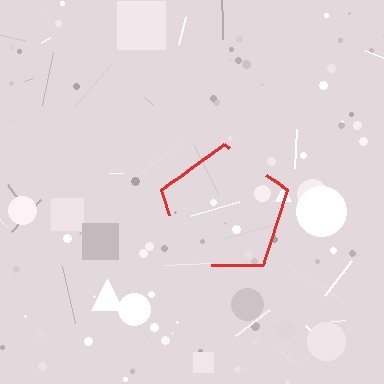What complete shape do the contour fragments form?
The contour fragments form a pentagon.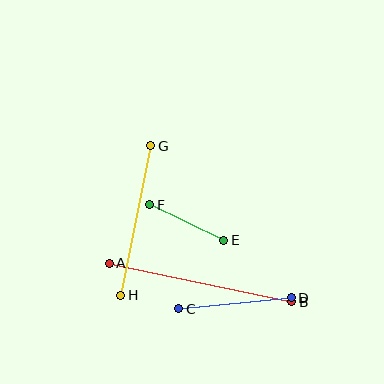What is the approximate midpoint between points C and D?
The midpoint is at approximately (235, 303) pixels.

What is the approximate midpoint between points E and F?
The midpoint is at approximately (187, 222) pixels.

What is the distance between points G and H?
The distance is approximately 152 pixels.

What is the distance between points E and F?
The distance is approximately 82 pixels.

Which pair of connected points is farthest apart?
Points A and B are farthest apart.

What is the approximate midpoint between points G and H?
The midpoint is at approximately (136, 221) pixels.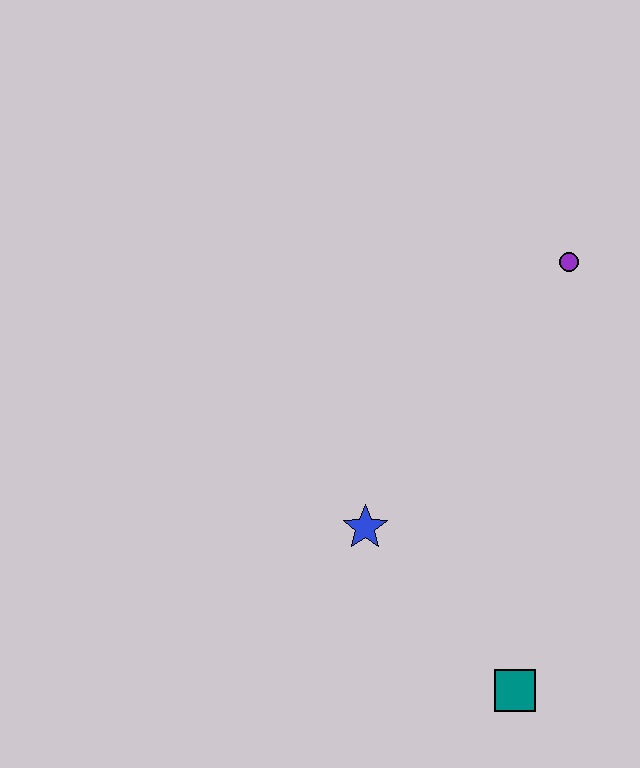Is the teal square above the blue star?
No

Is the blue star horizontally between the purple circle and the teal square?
No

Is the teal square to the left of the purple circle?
Yes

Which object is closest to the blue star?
The teal square is closest to the blue star.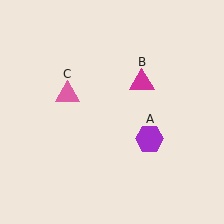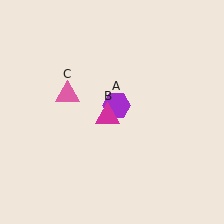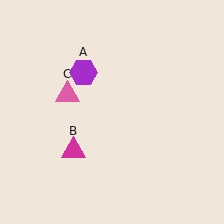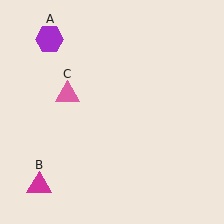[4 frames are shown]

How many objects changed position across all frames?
2 objects changed position: purple hexagon (object A), magenta triangle (object B).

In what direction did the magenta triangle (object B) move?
The magenta triangle (object B) moved down and to the left.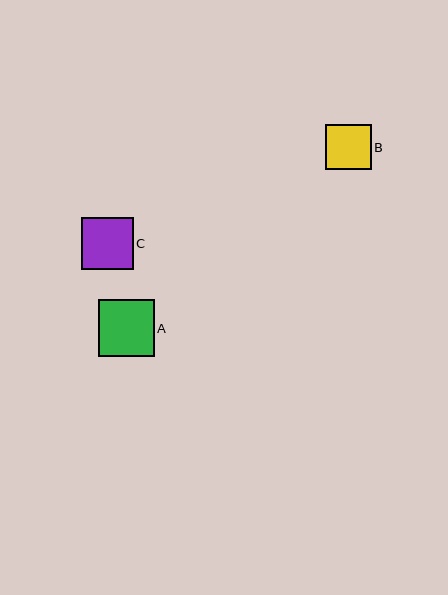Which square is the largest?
Square A is the largest with a size of approximately 56 pixels.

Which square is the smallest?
Square B is the smallest with a size of approximately 46 pixels.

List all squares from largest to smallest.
From largest to smallest: A, C, B.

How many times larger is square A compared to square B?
Square A is approximately 1.2 times the size of square B.